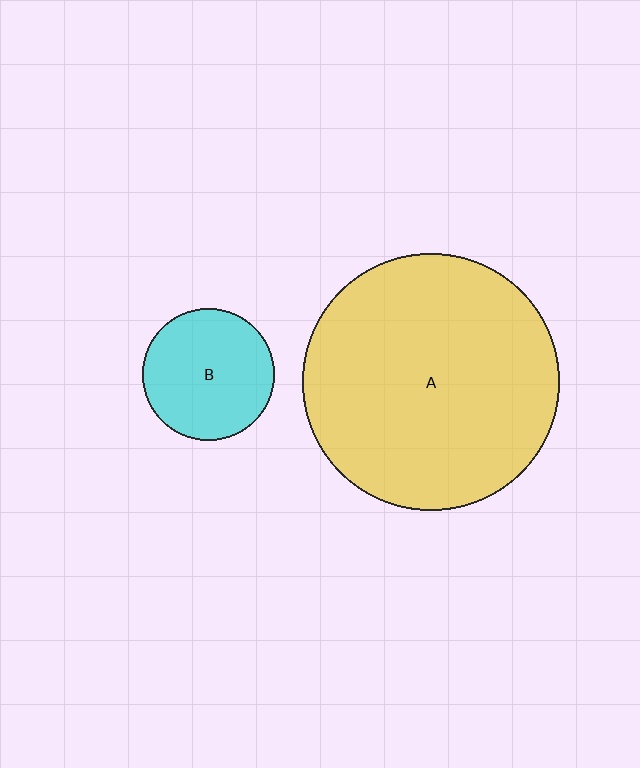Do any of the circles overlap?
No, none of the circles overlap.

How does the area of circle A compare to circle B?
Approximately 3.8 times.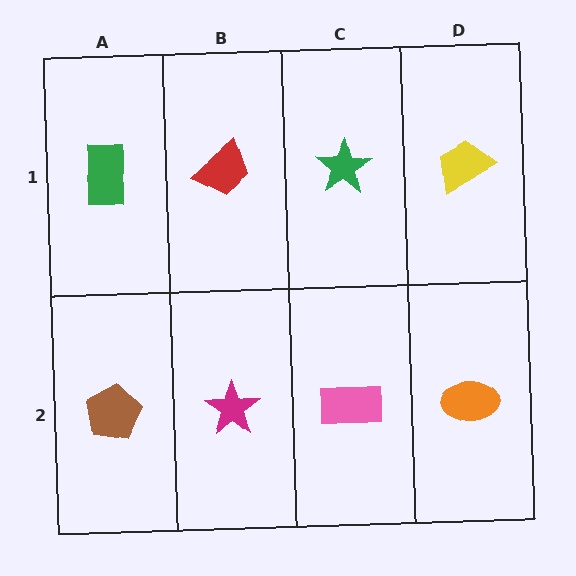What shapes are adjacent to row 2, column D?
A yellow trapezoid (row 1, column D), a pink rectangle (row 2, column C).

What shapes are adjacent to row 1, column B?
A magenta star (row 2, column B), a green rectangle (row 1, column A), a green star (row 1, column C).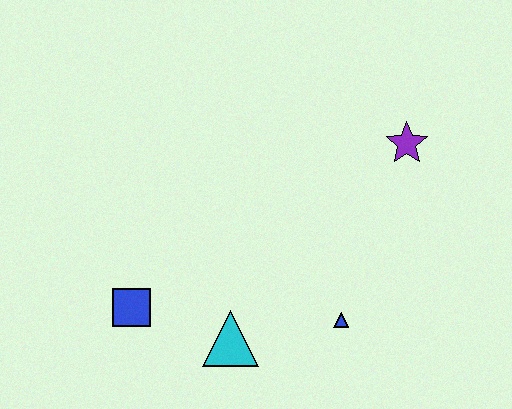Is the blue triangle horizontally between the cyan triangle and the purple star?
Yes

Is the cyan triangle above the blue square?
No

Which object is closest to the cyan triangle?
The blue square is closest to the cyan triangle.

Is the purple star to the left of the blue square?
No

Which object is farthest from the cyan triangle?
The purple star is farthest from the cyan triangle.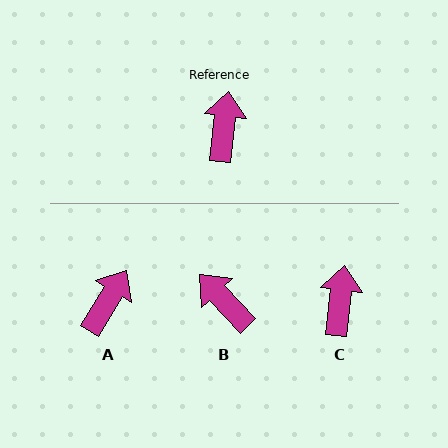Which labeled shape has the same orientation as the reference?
C.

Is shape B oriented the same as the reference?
No, it is off by about 50 degrees.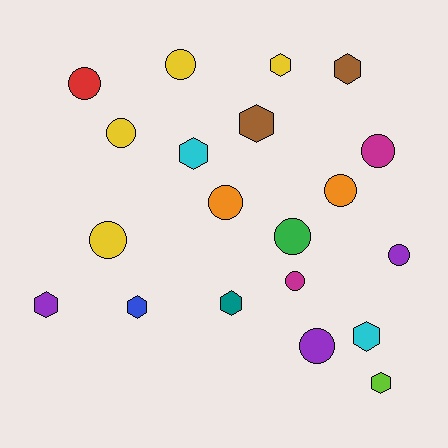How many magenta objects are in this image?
There are 2 magenta objects.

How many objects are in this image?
There are 20 objects.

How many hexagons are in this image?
There are 9 hexagons.